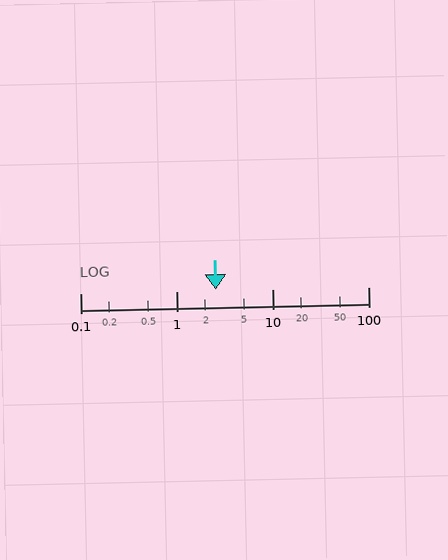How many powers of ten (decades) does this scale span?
The scale spans 3 decades, from 0.1 to 100.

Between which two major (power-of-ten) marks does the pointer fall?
The pointer is between 1 and 10.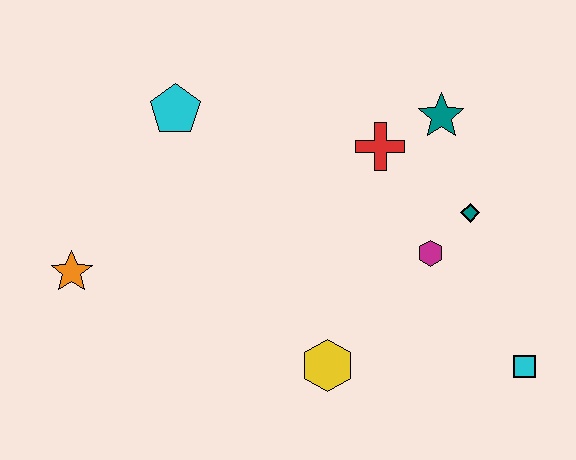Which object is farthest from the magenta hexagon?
The orange star is farthest from the magenta hexagon.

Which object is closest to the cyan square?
The magenta hexagon is closest to the cyan square.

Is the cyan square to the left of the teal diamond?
No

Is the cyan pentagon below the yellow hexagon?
No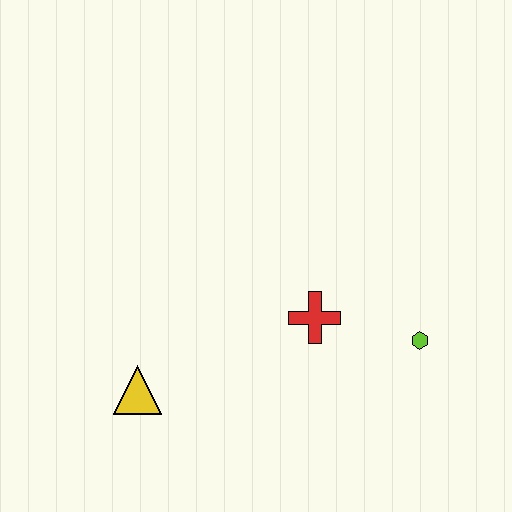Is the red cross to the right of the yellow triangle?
Yes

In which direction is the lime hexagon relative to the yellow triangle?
The lime hexagon is to the right of the yellow triangle.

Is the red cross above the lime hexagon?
Yes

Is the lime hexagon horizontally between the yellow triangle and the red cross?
No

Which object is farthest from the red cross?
The yellow triangle is farthest from the red cross.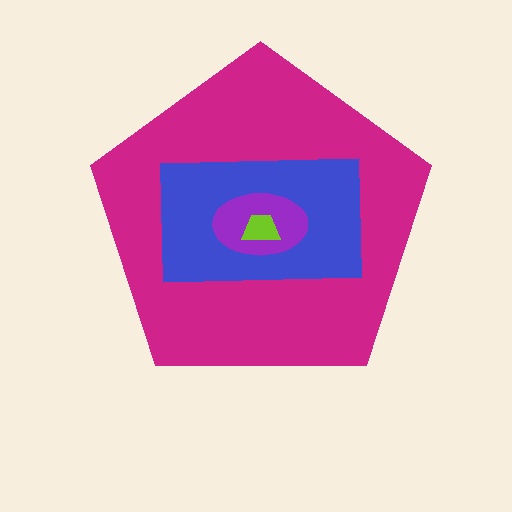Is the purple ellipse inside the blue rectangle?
Yes.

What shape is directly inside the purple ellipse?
The lime trapezoid.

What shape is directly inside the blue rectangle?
The purple ellipse.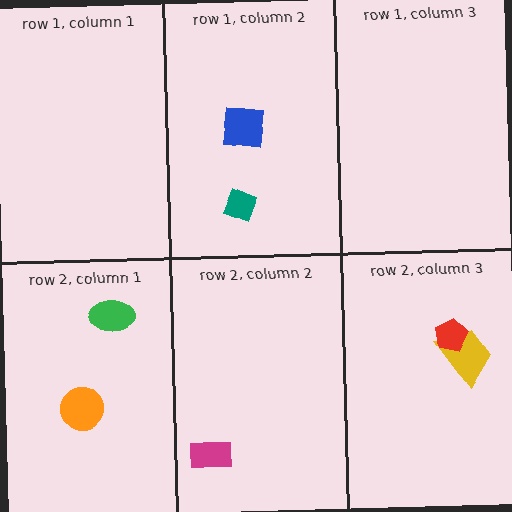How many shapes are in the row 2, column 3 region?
2.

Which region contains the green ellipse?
The row 2, column 1 region.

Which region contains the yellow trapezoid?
The row 2, column 3 region.